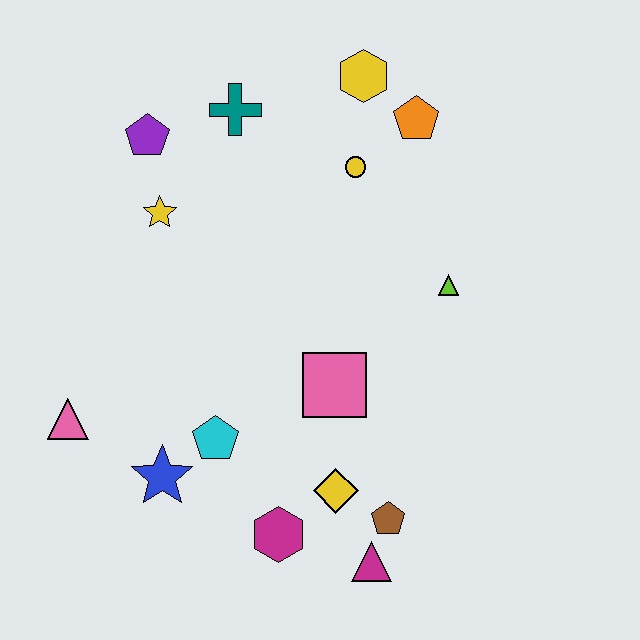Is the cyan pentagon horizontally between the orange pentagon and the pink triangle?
Yes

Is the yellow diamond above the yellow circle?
No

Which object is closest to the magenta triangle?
The brown pentagon is closest to the magenta triangle.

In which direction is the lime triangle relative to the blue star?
The lime triangle is to the right of the blue star.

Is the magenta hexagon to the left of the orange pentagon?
Yes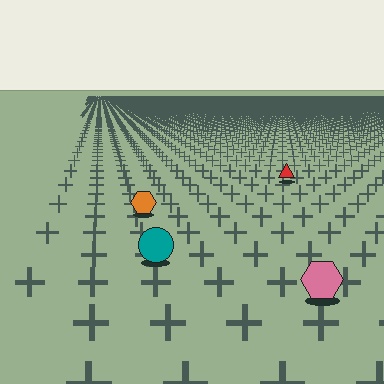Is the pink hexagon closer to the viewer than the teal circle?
Yes. The pink hexagon is closer — you can tell from the texture gradient: the ground texture is coarser near it.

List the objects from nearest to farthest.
From nearest to farthest: the pink hexagon, the teal circle, the orange hexagon, the red triangle.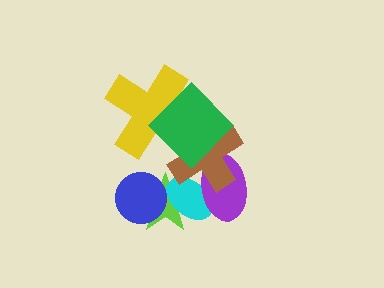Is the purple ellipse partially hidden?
Yes, it is partially covered by another shape.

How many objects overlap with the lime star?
2 objects overlap with the lime star.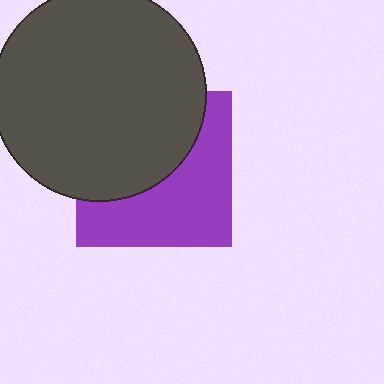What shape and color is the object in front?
The object in front is a dark gray circle.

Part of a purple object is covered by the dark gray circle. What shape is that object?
It is a square.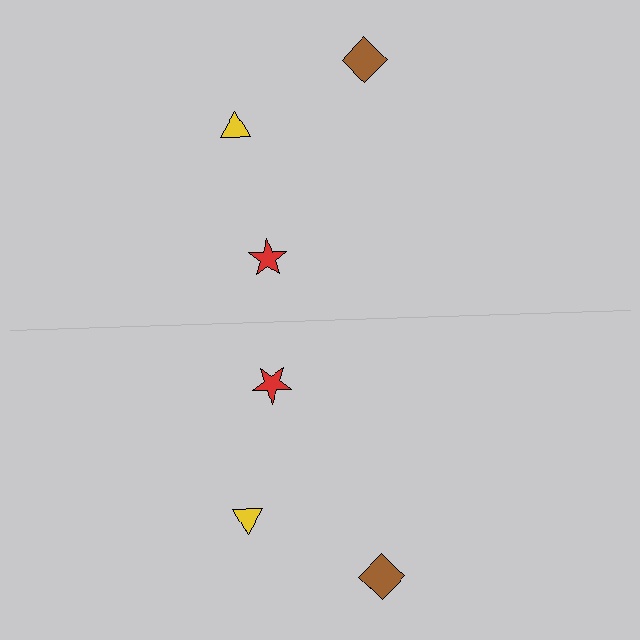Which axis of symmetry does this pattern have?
The pattern has a horizontal axis of symmetry running through the center of the image.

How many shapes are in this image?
There are 6 shapes in this image.